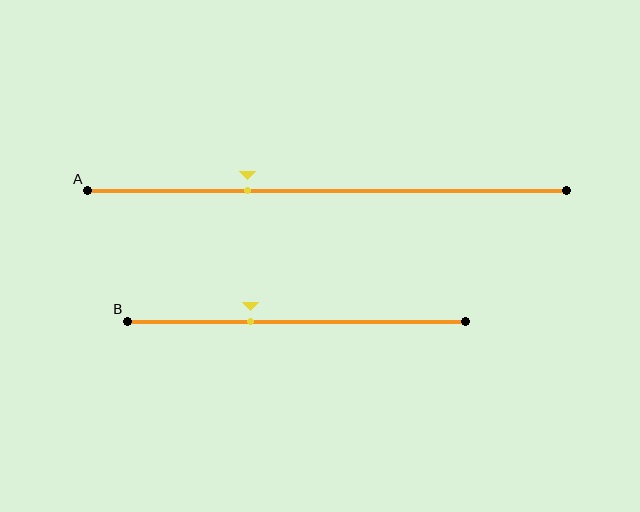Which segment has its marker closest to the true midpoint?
Segment B has its marker closest to the true midpoint.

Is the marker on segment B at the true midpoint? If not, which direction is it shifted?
No, the marker on segment B is shifted to the left by about 14% of the segment length.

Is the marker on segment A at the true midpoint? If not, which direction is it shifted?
No, the marker on segment A is shifted to the left by about 17% of the segment length.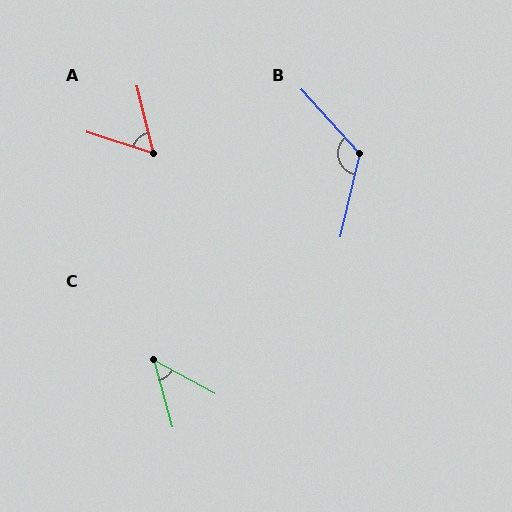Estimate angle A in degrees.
Approximately 58 degrees.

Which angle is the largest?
B, at approximately 125 degrees.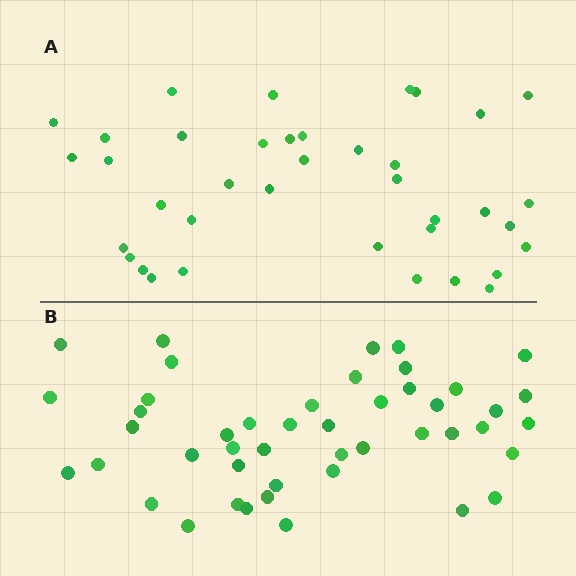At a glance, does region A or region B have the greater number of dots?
Region B (the bottom region) has more dots.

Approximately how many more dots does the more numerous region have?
Region B has roughly 8 or so more dots than region A.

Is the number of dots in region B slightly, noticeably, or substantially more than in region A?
Region B has only slightly more — the two regions are fairly close. The ratio is roughly 1.2 to 1.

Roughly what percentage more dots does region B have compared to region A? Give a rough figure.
About 20% more.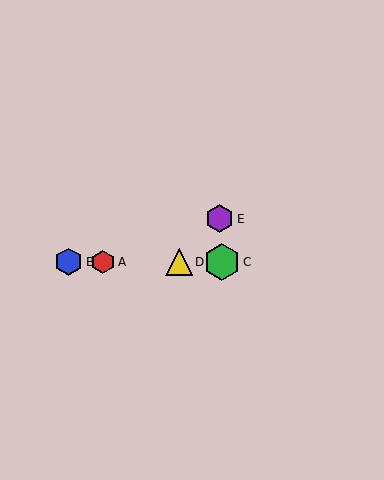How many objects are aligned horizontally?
4 objects (A, B, C, D) are aligned horizontally.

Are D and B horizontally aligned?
Yes, both are at y≈262.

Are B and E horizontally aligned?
No, B is at y≈262 and E is at y≈219.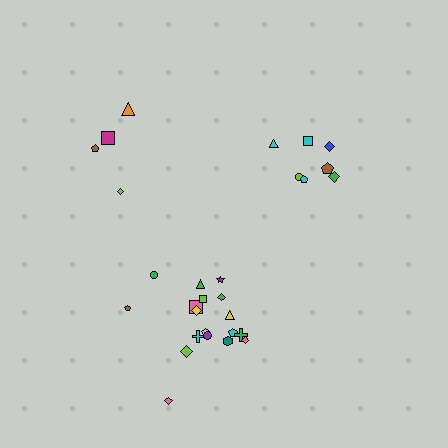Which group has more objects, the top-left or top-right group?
The top-right group.